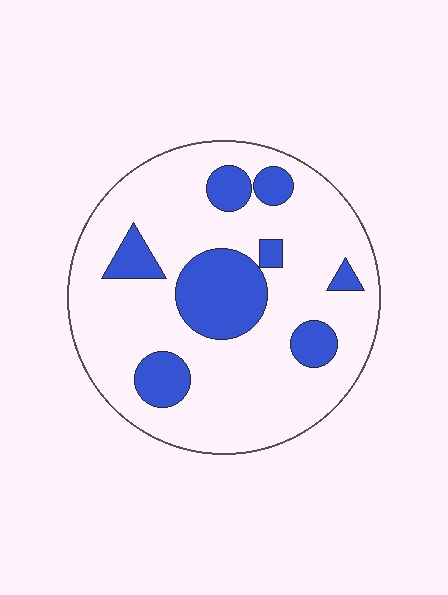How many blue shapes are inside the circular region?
8.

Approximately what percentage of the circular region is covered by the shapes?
Approximately 20%.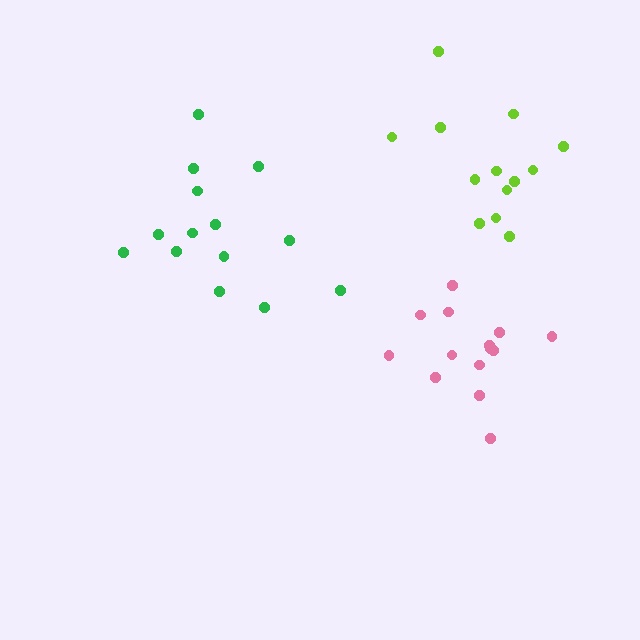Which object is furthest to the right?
The lime cluster is rightmost.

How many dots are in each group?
Group 1: 13 dots, Group 2: 14 dots, Group 3: 14 dots (41 total).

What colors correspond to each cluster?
The clusters are colored: lime, pink, green.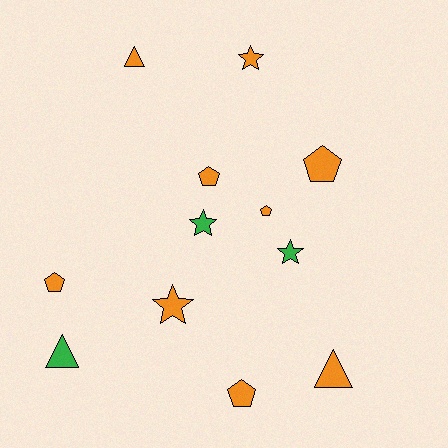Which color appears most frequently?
Orange, with 9 objects.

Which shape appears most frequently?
Pentagon, with 5 objects.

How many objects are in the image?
There are 12 objects.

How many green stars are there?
There are 2 green stars.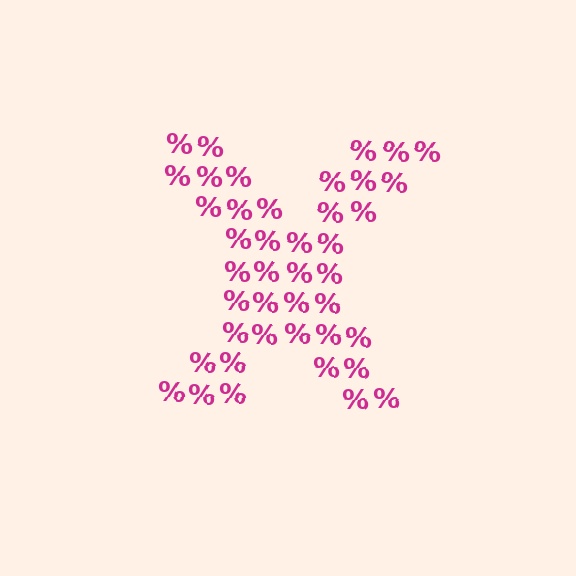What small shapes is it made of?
It is made of small percent signs.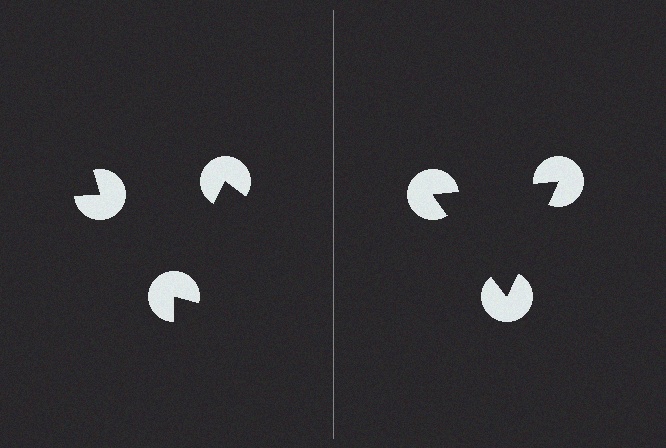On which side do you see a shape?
An illusory triangle appears on the right side. On the left side the wedge cuts are rotated, so no coherent shape forms.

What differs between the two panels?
The pac-man discs are positioned identically on both sides; only the wedge orientations differ. On the right they align to a triangle; on the left they are misaligned.